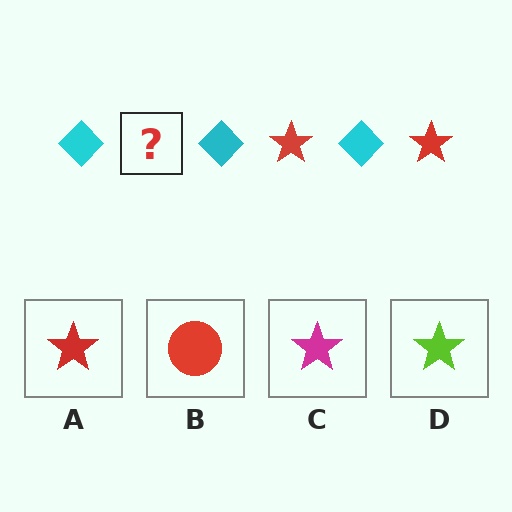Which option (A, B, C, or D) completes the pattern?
A.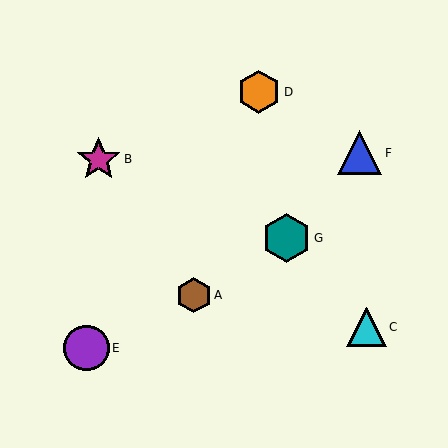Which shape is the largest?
The teal hexagon (labeled G) is the largest.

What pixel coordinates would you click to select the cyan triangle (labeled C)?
Click at (366, 327) to select the cyan triangle C.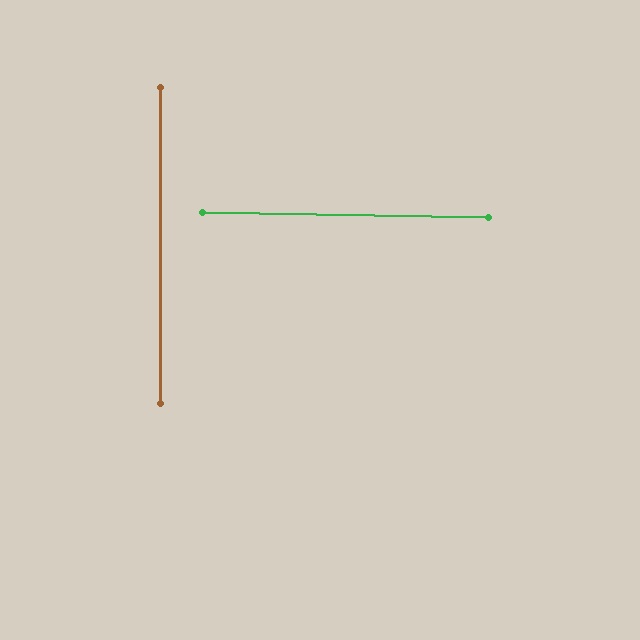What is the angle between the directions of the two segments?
Approximately 89 degrees.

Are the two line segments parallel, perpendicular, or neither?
Perpendicular — they meet at approximately 89°.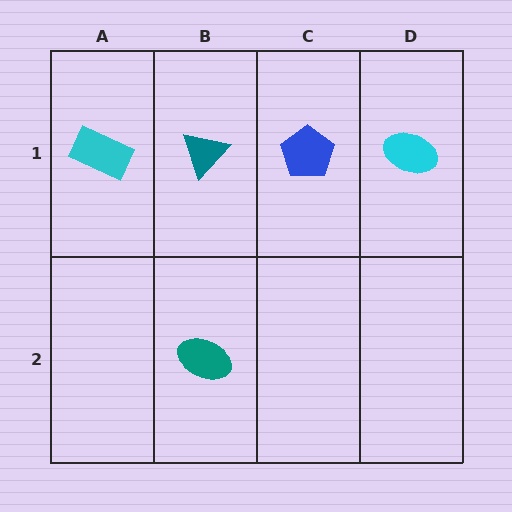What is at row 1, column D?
A cyan ellipse.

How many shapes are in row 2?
1 shape.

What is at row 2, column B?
A teal ellipse.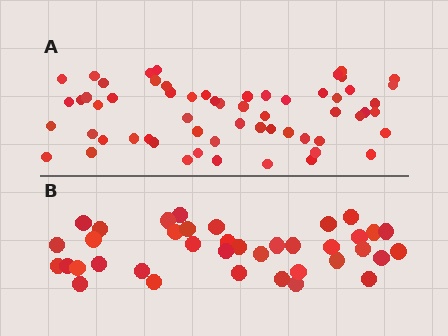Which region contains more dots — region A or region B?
Region A (the top region) has more dots.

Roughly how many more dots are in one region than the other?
Region A has approximately 20 more dots than region B.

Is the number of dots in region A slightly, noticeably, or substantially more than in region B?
Region A has substantially more. The ratio is roughly 1.6 to 1.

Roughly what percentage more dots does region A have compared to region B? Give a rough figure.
About 60% more.